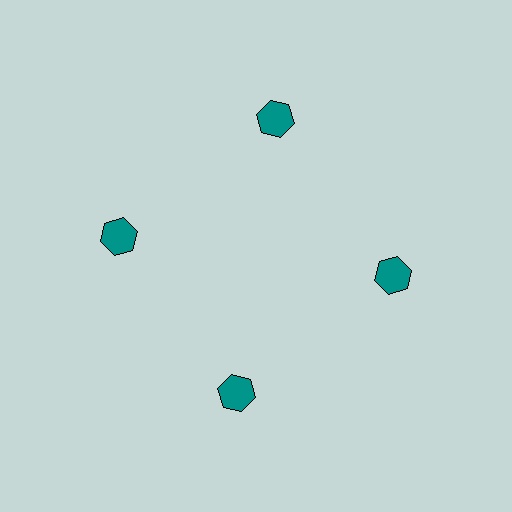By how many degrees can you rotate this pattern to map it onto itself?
The pattern maps onto itself every 90 degrees of rotation.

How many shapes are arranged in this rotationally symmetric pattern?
There are 4 shapes, arranged in 4 groups of 1.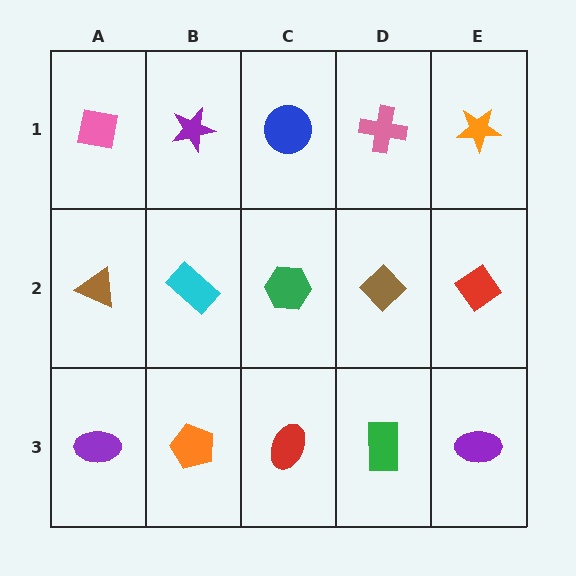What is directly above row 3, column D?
A brown diamond.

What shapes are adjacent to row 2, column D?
A pink cross (row 1, column D), a green rectangle (row 3, column D), a green hexagon (row 2, column C), a red diamond (row 2, column E).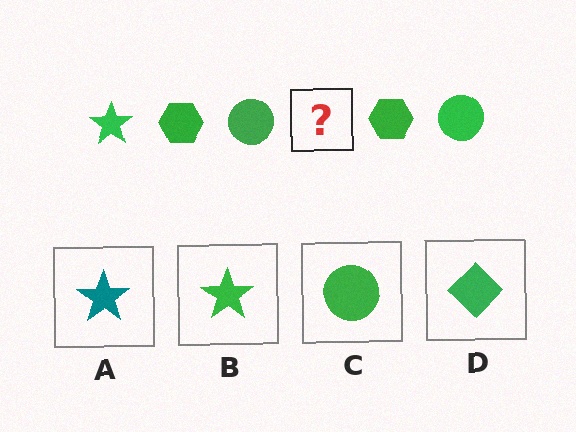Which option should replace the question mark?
Option B.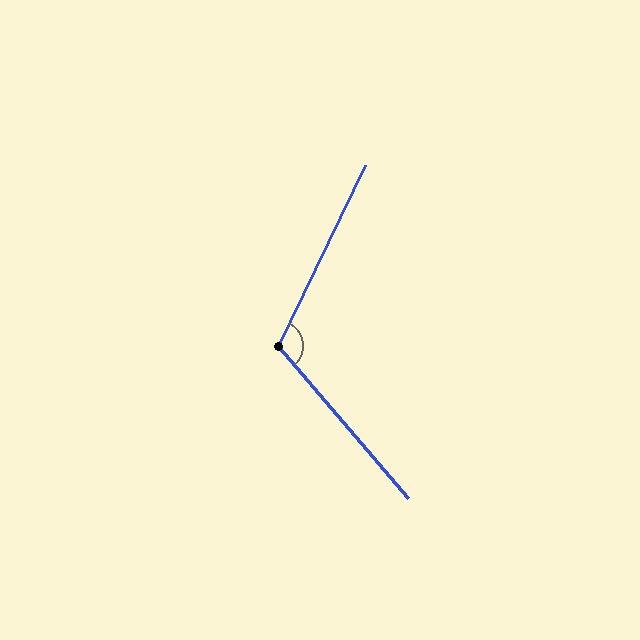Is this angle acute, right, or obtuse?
It is obtuse.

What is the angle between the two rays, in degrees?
Approximately 114 degrees.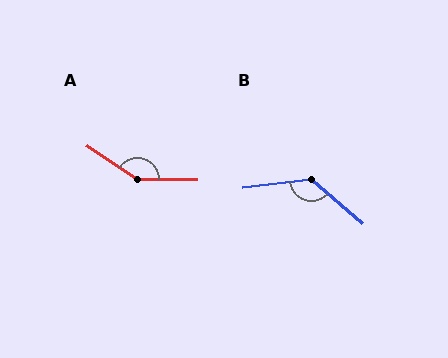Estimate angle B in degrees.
Approximately 132 degrees.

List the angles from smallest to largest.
B (132°), A (147°).